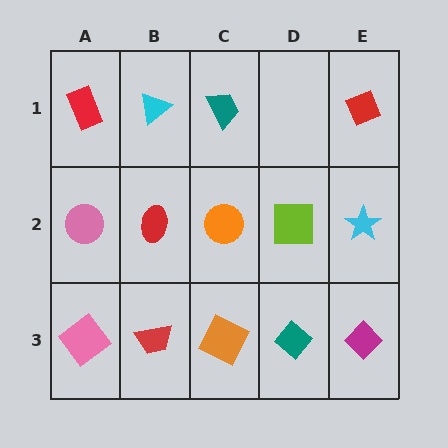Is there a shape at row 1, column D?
No, that cell is empty.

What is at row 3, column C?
An orange square.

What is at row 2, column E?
A cyan star.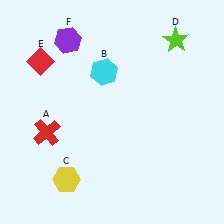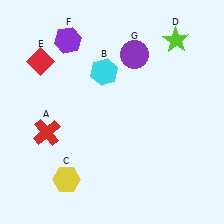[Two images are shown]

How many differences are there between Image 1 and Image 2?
There is 1 difference between the two images.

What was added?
A purple circle (G) was added in Image 2.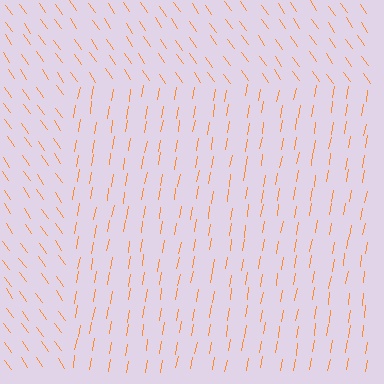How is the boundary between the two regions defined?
The boundary is defined purely by a change in line orientation (approximately 45 degrees difference). All lines are the same color and thickness.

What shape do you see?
I see a rectangle.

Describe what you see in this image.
The image is filled with small orange line segments. A rectangle region in the image has lines oriented differently from the surrounding lines, creating a visible texture boundary.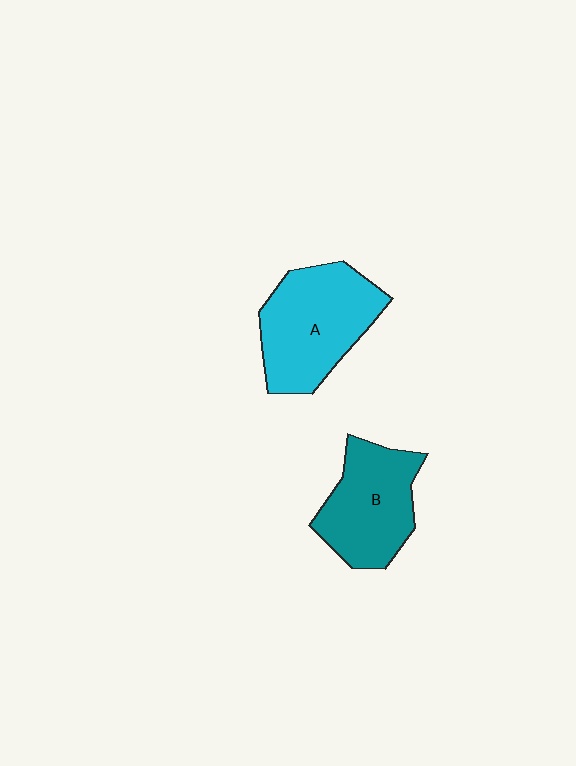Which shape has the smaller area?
Shape B (teal).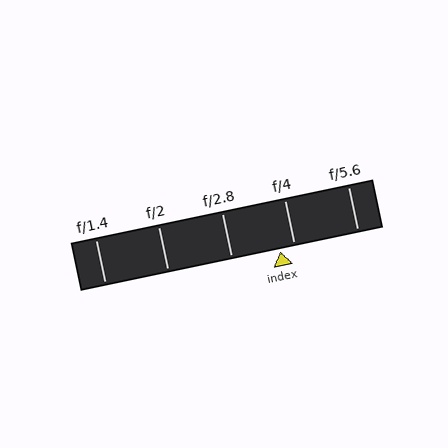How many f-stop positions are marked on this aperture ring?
There are 5 f-stop positions marked.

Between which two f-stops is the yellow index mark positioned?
The index mark is between f/2.8 and f/4.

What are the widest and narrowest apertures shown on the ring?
The widest aperture shown is f/1.4 and the narrowest is f/5.6.